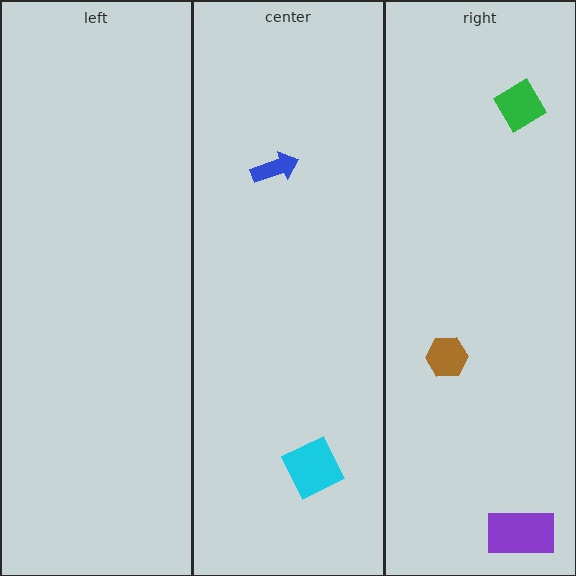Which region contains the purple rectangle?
The right region.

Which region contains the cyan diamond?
The center region.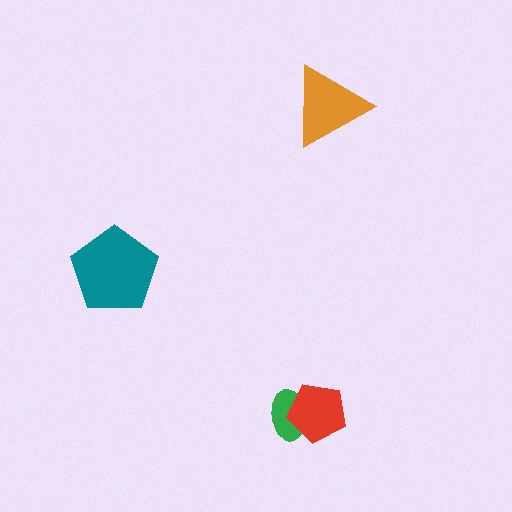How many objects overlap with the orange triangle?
0 objects overlap with the orange triangle.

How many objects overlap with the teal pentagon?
0 objects overlap with the teal pentagon.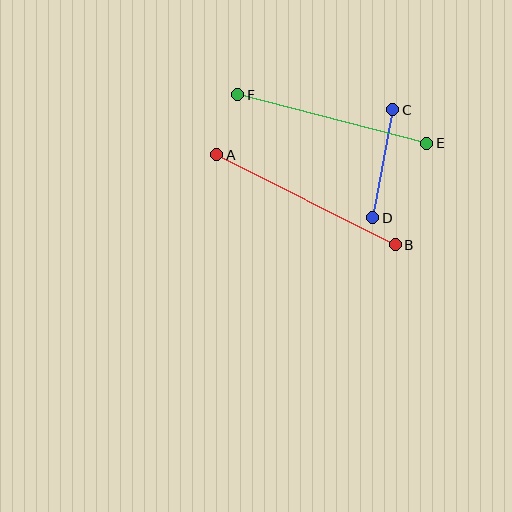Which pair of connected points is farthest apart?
Points A and B are farthest apart.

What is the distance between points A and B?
The distance is approximately 200 pixels.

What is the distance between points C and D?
The distance is approximately 110 pixels.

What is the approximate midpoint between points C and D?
The midpoint is at approximately (383, 164) pixels.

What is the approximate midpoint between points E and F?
The midpoint is at approximately (332, 119) pixels.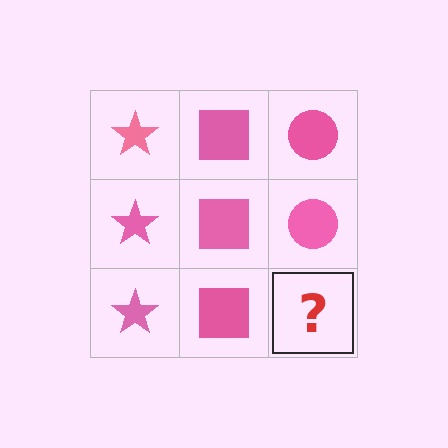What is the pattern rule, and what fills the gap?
The rule is that each column has a consistent shape. The gap should be filled with a pink circle.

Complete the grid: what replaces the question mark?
The question mark should be replaced with a pink circle.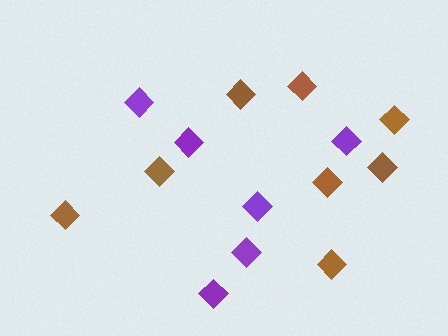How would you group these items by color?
There are 2 groups: one group of brown diamonds (8) and one group of purple diamonds (6).